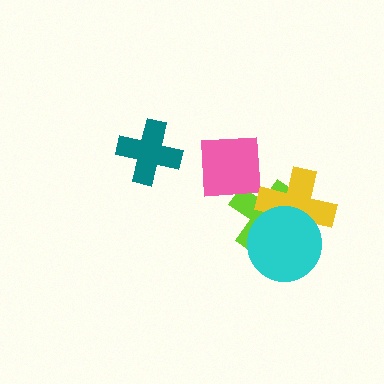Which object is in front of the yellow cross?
The cyan circle is in front of the yellow cross.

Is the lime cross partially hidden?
Yes, it is partially covered by another shape.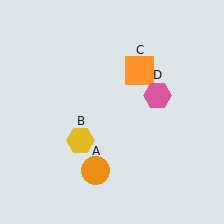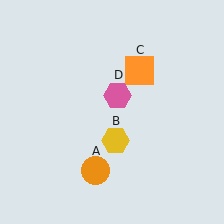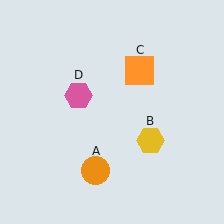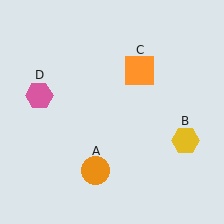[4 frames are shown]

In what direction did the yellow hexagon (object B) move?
The yellow hexagon (object B) moved right.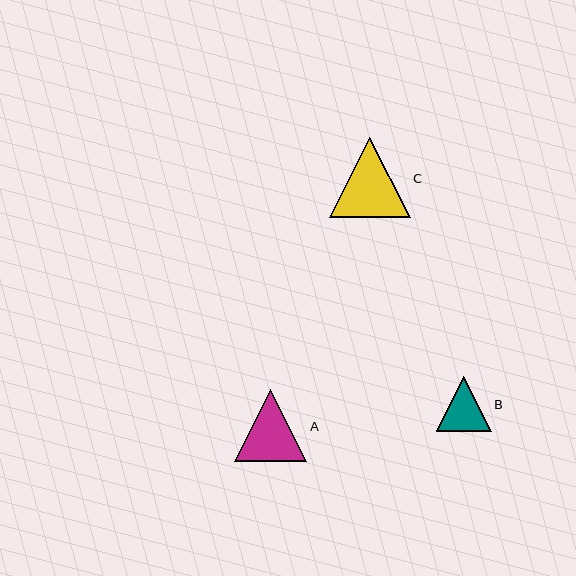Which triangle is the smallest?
Triangle B is the smallest with a size of approximately 55 pixels.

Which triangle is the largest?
Triangle C is the largest with a size of approximately 80 pixels.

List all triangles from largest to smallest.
From largest to smallest: C, A, B.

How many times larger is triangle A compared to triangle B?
Triangle A is approximately 1.3 times the size of triangle B.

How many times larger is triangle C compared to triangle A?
Triangle C is approximately 1.1 times the size of triangle A.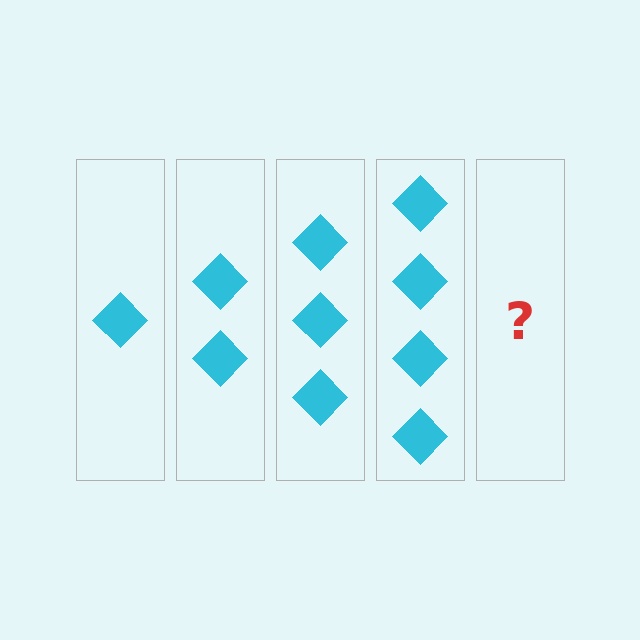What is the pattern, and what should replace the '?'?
The pattern is that each step adds one more diamond. The '?' should be 5 diamonds.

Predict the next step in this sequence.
The next step is 5 diamonds.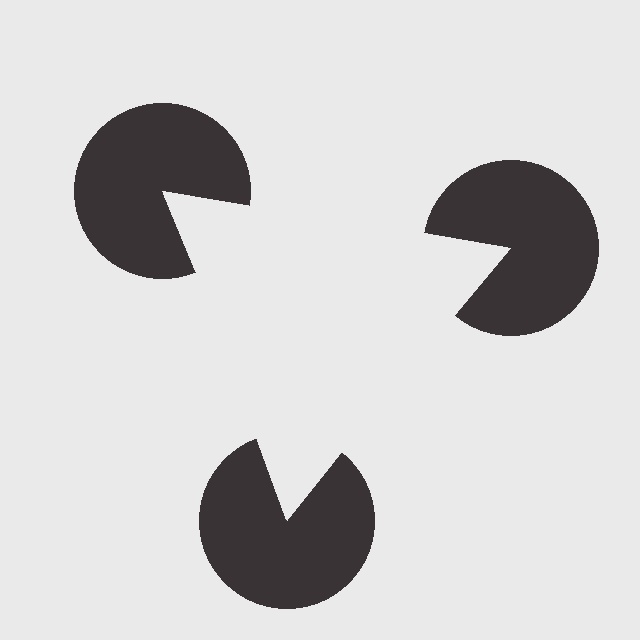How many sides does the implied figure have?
3 sides.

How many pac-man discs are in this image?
There are 3 — one at each vertex of the illusory triangle.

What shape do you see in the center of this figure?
An illusory triangle — its edges are inferred from the aligned wedge cuts in the pac-man discs, not physically drawn.